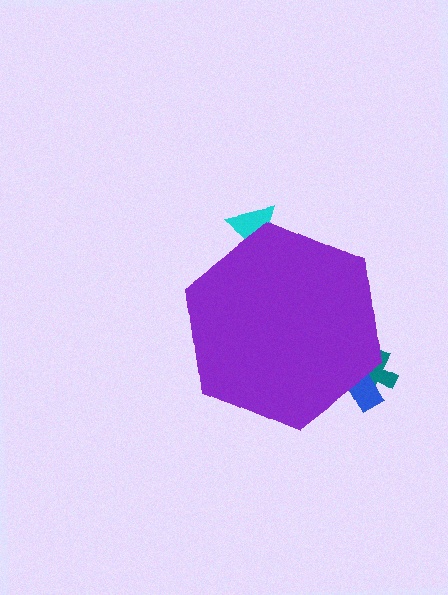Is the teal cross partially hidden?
Yes, the teal cross is partially hidden behind the purple hexagon.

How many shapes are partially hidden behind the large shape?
3 shapes are partially hidden.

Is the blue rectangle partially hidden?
Yes, the blue rectangle is partially hidden behind the purple hexagon.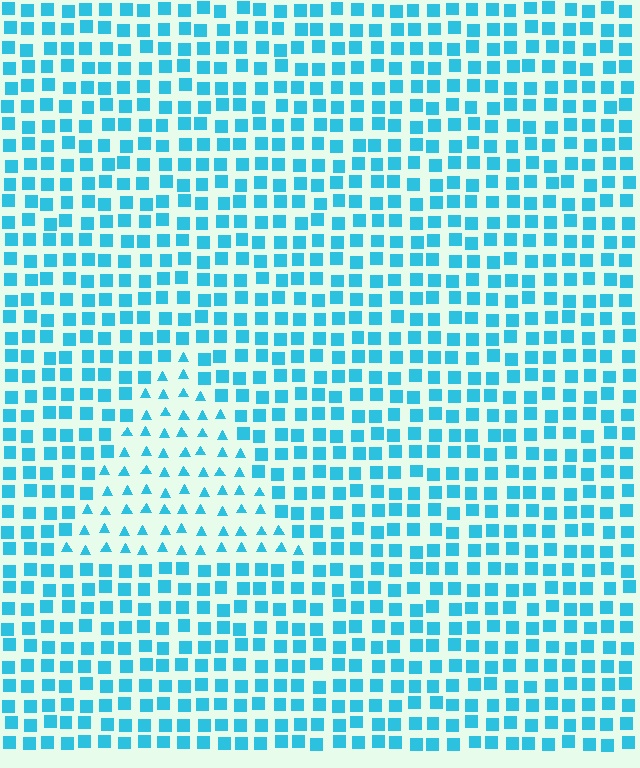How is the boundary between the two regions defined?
The boundary is defined by a change in element shape: triangles inside vs. squares outside. All elements share the same color and spacing.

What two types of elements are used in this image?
The image uses triangles inside the triangle region and squares outside it.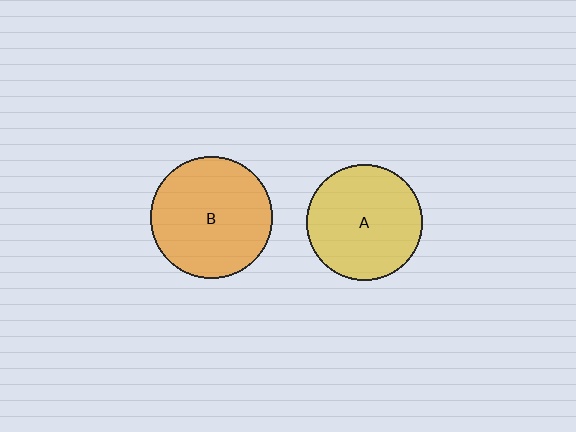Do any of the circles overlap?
No, none of the circles overlap.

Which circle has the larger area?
Circle B (orange).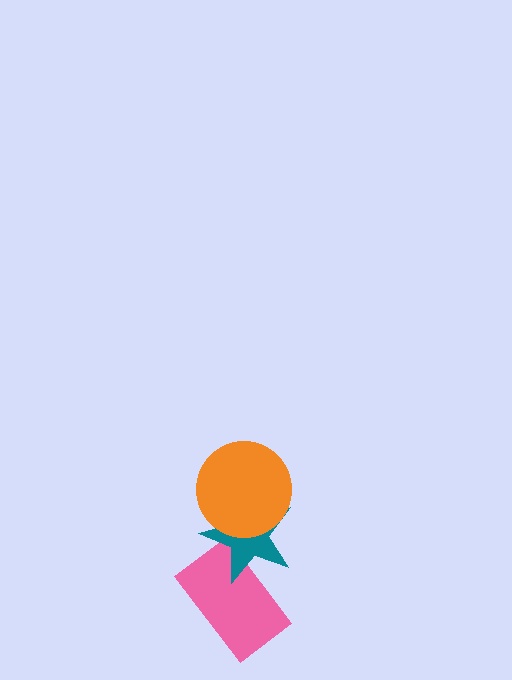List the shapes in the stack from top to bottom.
From top to bottom: the orange circle, the teal star, the pink rectangle.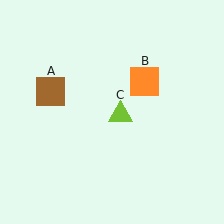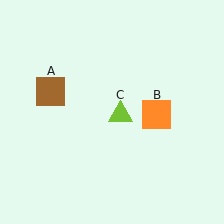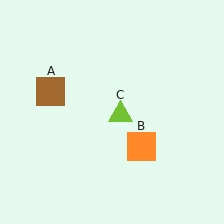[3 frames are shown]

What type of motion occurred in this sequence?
The orange square (object B) rotated clockwise around the center of the scene.